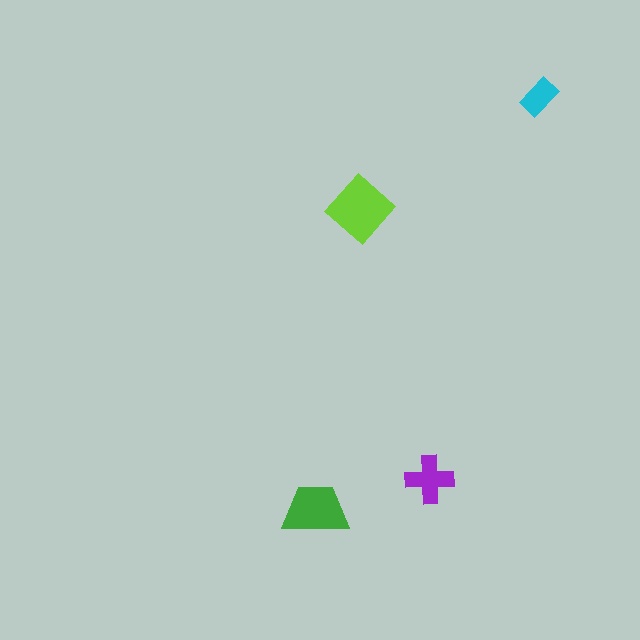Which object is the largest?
The lime diamond.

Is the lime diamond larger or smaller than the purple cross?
Larger.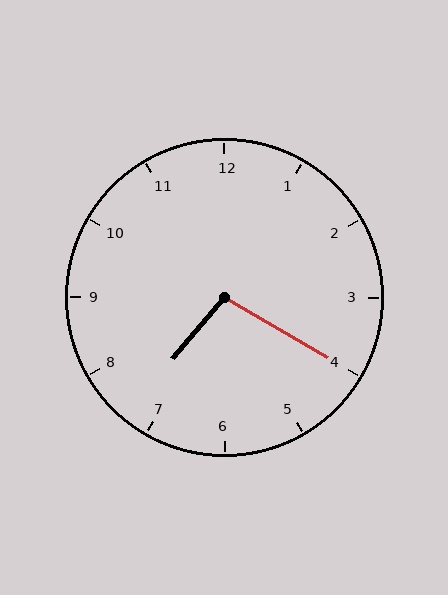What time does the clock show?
7:20.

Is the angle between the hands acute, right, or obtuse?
It is obtuse.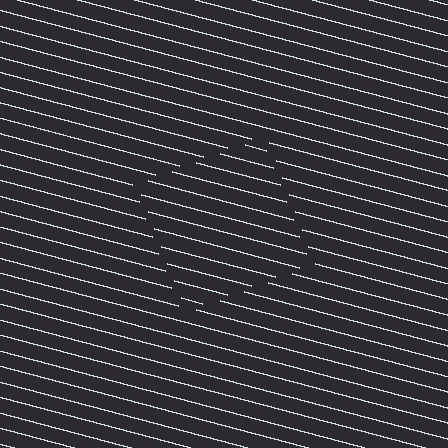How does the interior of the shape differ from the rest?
The interior of the shape contains the same grating, shifted by half a period — the contour is defined by the phase discontinuity where line-ends from the inner and outer gratings abut.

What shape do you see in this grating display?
An illusory square. The interior of the shape contains the same grating, shifted by half a period — the contour is defined by the phase discontinuity where line-ends from the inner and outer gratings abut.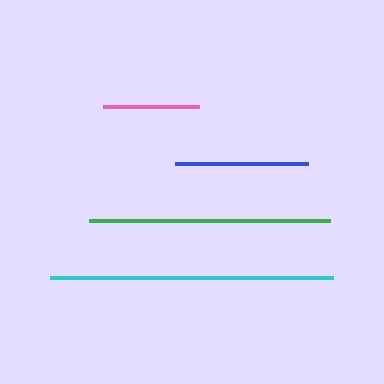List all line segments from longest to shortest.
From longest to shortest: cyan, green, blue, pink.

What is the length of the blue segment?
The blue segment is approximately 133 pixels long.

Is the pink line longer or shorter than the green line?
The green line is longer than the pink line.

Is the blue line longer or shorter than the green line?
The green line is longer than the blue line.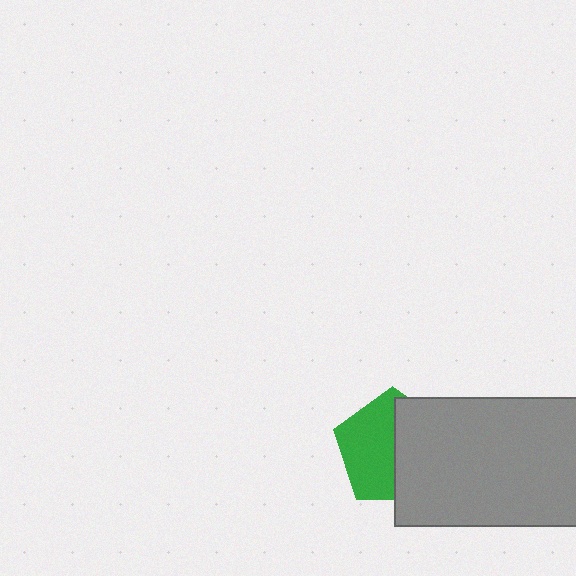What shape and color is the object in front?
The object in front is a gray rectangle.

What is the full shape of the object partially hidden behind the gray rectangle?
The partially hidden object is a green pentagon.